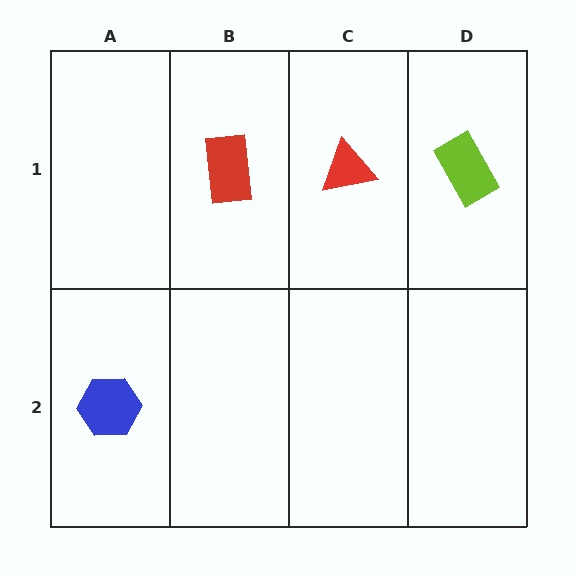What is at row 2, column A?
A blue hexagon.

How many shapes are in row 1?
3 shapes.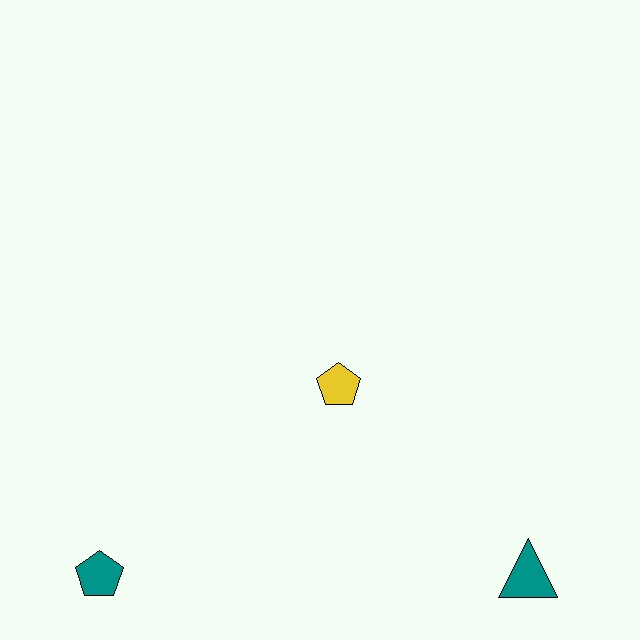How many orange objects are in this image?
There are no orange objects.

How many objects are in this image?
There are 3 objects.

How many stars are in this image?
There are no stars.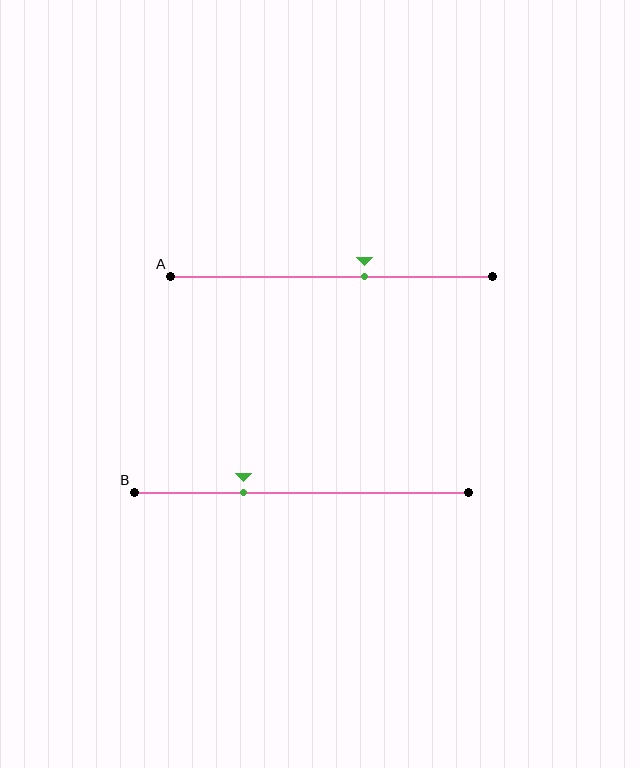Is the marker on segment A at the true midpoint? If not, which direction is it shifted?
No, the marker on segment A is shifted to the right by about 10% of the segment length.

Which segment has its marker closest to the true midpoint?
Segment A has its marker closest to the true midpoint.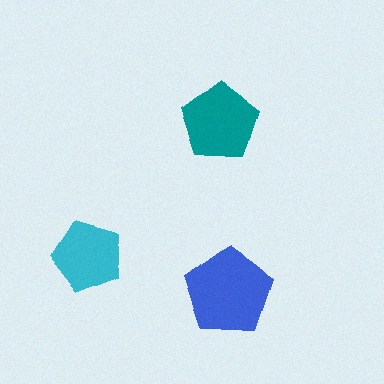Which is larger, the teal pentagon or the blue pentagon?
The blue one.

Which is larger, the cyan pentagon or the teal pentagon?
The teal one.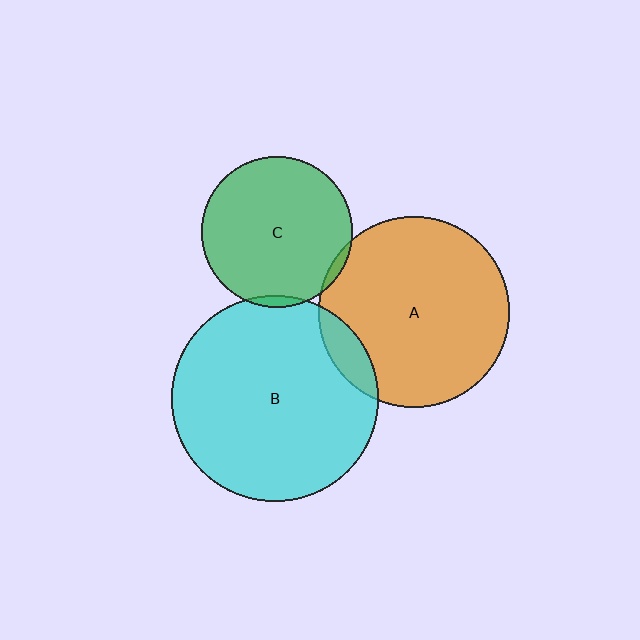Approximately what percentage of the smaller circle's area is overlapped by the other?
Approximately 5%.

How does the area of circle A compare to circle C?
Approximately 1.6 times.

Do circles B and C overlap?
Yes.